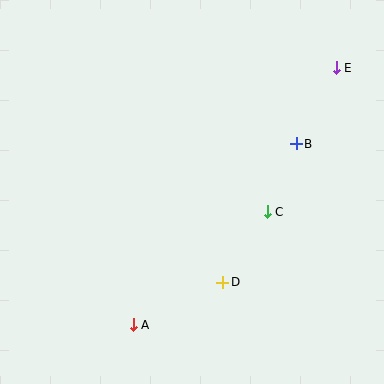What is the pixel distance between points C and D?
The distance between C and D is 84 pixels.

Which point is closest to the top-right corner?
Point E is closest to the top-right corner.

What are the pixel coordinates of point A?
Point A is at (133, 325).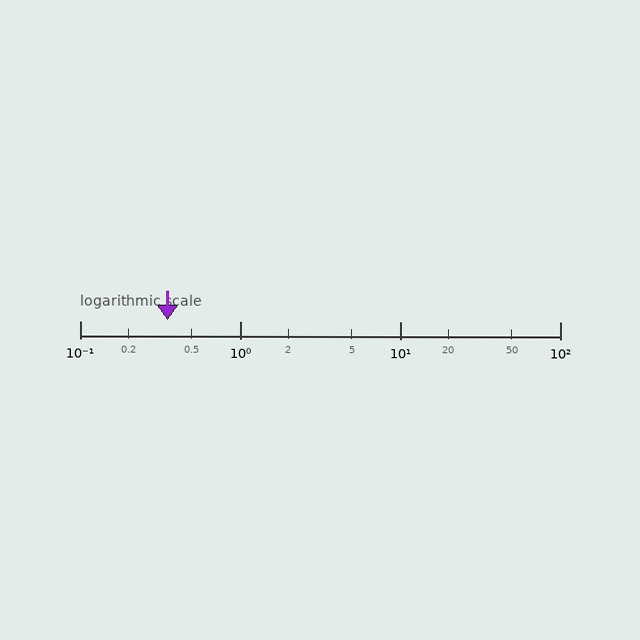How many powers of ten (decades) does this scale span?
The scale spans 3 decades, from 0.1 to 100.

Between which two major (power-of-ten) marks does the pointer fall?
The pointer is between 0.1 and 1.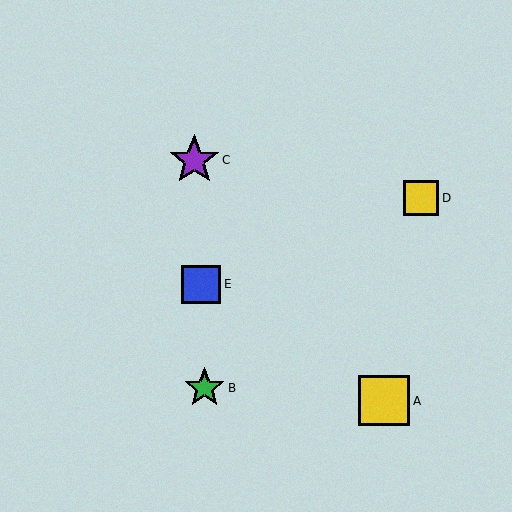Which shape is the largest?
The yellow square (labeled A) is the largest.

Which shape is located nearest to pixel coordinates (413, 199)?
The yellow square (labeled D) at (421, 198) is nearest to that location.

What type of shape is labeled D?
Shape D is a yellow square.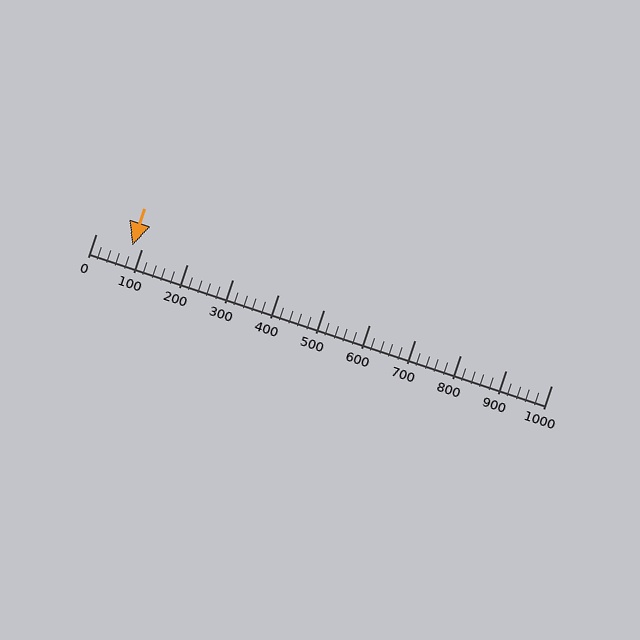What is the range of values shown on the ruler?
The ruler shows values from 0 to 1000.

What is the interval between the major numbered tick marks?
The major tick marks are spaced 100 units apart.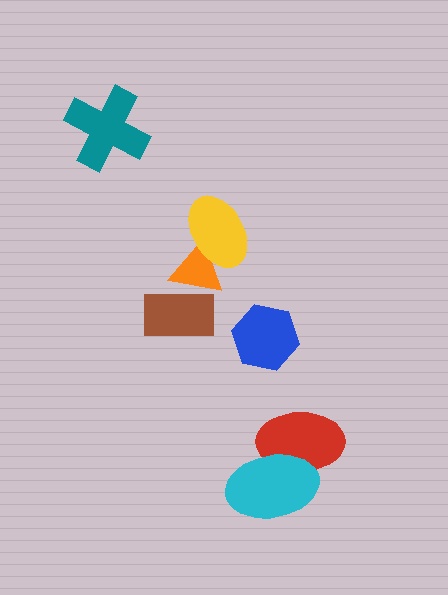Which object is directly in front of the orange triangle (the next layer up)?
The yellow ellipse is directly in front of the orange triangle.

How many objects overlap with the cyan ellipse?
1 object overlaps with the cyan ellipse.